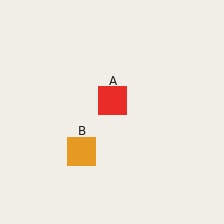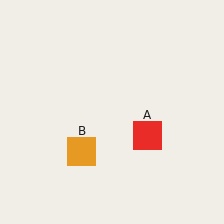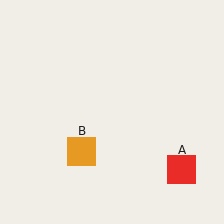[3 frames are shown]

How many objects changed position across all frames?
1 object changed position: red square (object A).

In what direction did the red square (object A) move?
The red square (object A) moved down and to the right.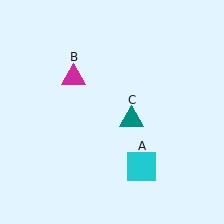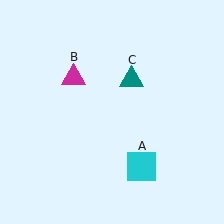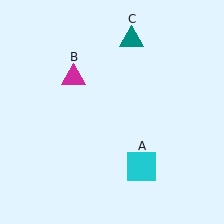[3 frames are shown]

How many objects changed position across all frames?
1 object changed position: teal triangle (object C).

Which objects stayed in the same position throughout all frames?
Cyan square (object A) and magenta triangle (object B) remained stationary.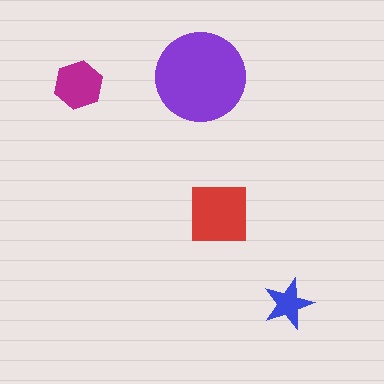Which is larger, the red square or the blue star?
The red square.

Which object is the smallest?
The blue star.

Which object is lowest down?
The blue star is bottommost.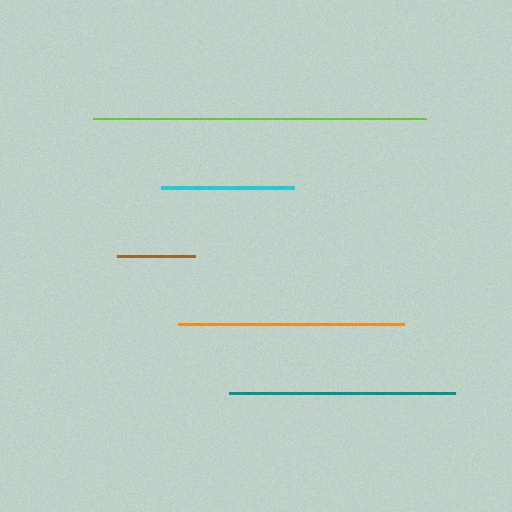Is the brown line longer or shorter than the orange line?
The orange line is longer than the brown line.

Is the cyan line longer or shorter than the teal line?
The teal line is longer than the cyan line.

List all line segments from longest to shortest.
From longest to shortest: lime, teal, orange, cyan, brown.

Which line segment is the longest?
The lime line is the longest at approximately 333 pixels.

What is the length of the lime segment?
The lime segment is approximately 333 pixels long.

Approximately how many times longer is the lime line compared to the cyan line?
The lime line is approximately 2.5 times the length of the cyan line.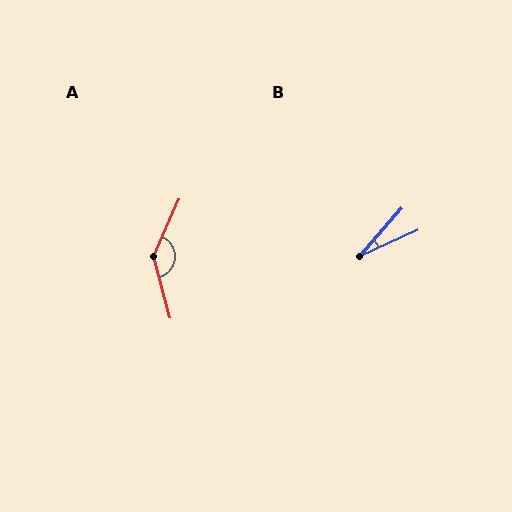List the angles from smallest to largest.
B (24°), A (140°).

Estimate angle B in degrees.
Approximately 24 degrees.